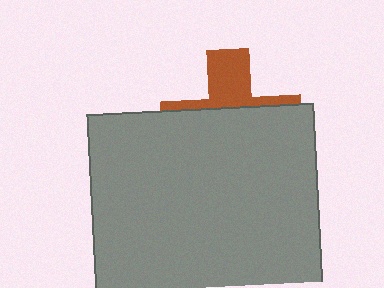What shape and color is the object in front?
The object in front is a gray square.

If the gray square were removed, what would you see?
You would see the complete brown cross.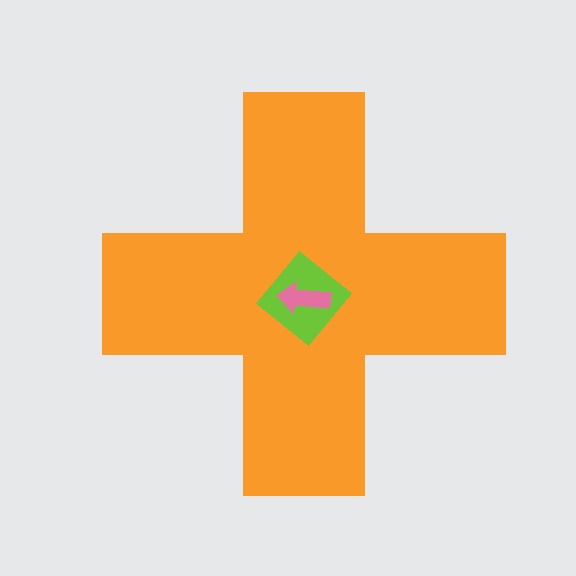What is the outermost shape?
The orange cross.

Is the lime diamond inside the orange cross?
Yes.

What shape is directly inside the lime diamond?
The pink arrow.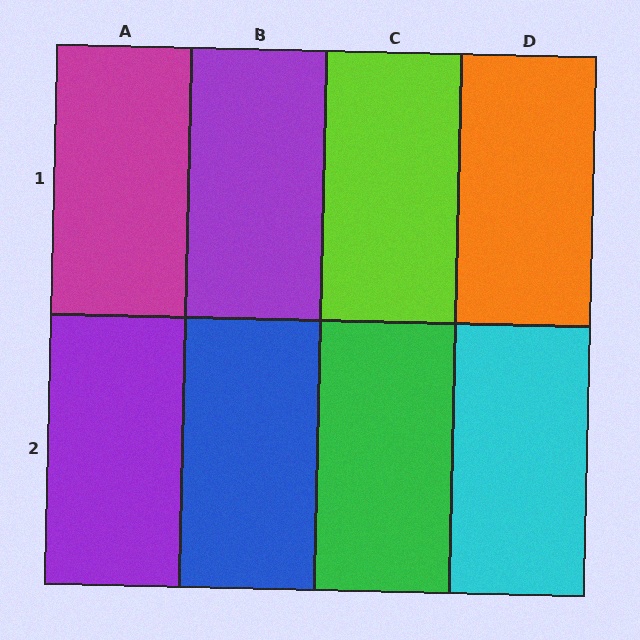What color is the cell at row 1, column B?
Purple.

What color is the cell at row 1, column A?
Magenta.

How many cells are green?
1 cell is green.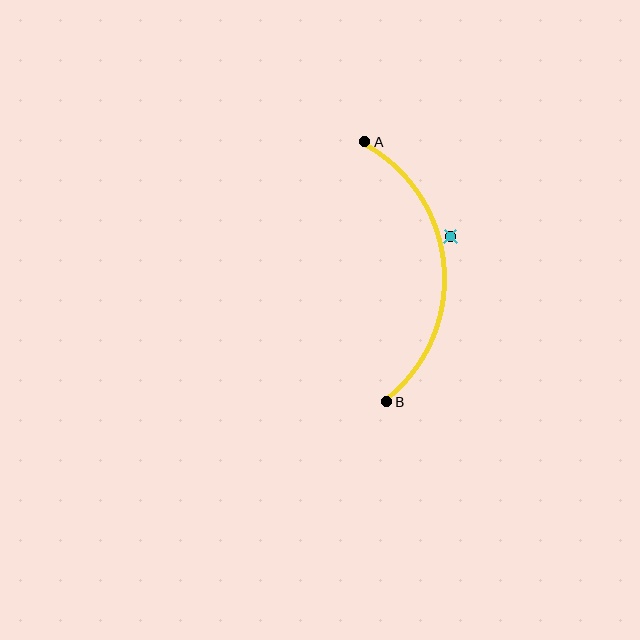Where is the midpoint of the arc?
The arc midpoint is the point on the curve farthest from the straight line joining A and B. It sits to the right of that line.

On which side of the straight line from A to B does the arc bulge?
The arc bulges to the right of the straight line connecting A and B.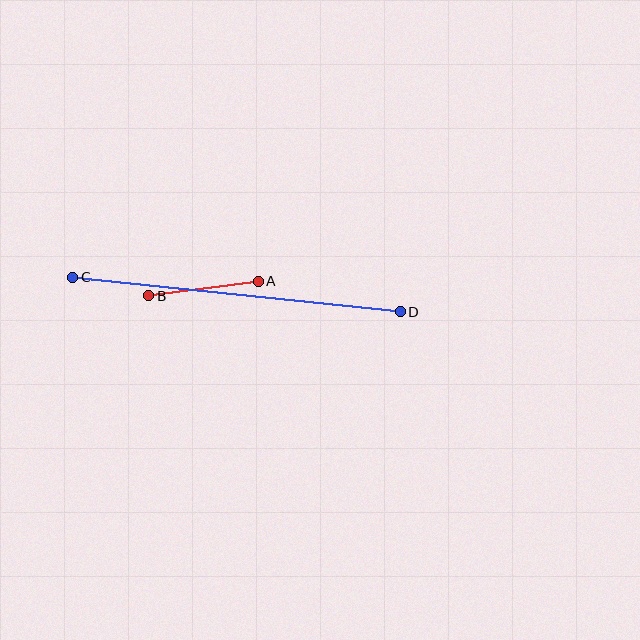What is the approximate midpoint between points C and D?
The midpoint is at approximately (236, 294) pixels.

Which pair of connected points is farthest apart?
Points C and D are farthest apart.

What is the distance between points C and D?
The distance is approximately 329 pixels.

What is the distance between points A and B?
The distance is approximately 110 pixels.